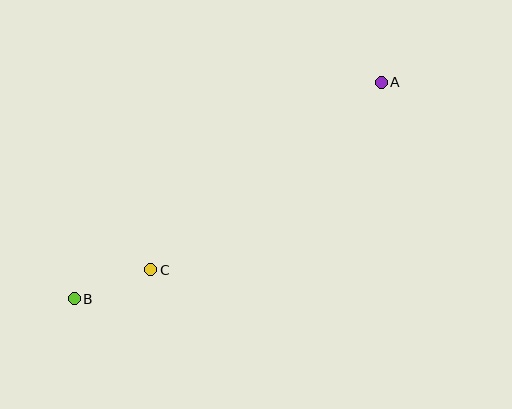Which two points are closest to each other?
Points B and C are closest to each other.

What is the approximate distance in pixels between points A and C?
The distance between A and C is approximately 297 pixels.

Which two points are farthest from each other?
Points A and B are farthest from each other.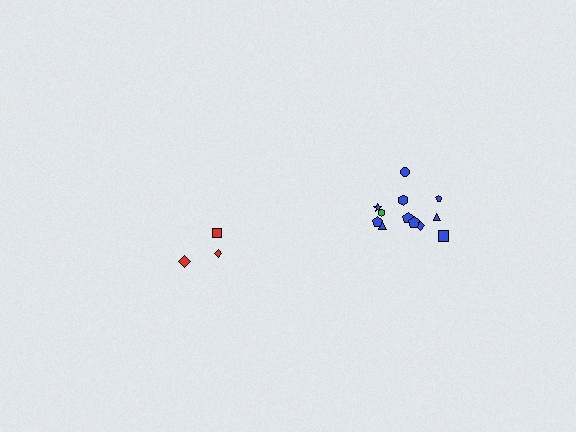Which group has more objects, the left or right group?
The right group.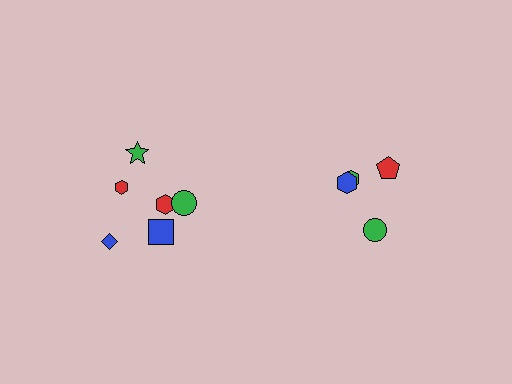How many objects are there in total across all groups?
There are 10 objects.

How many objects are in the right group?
There are 4 objects.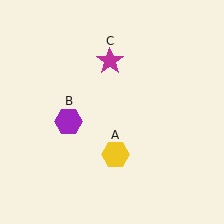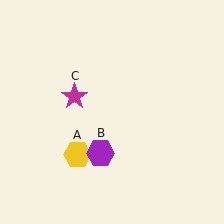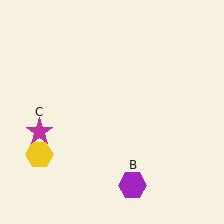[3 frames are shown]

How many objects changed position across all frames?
3 objects changed position: yellow hexagon (object A), purple hexagon (object B), magenta star (object C).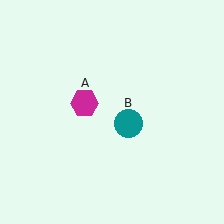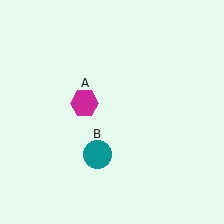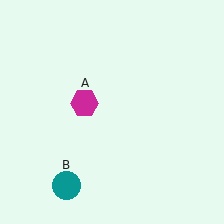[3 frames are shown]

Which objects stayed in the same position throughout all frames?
Magenta hexagon (object A) remained stationary.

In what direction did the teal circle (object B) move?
The teal circle (object B) moved down and to the left.